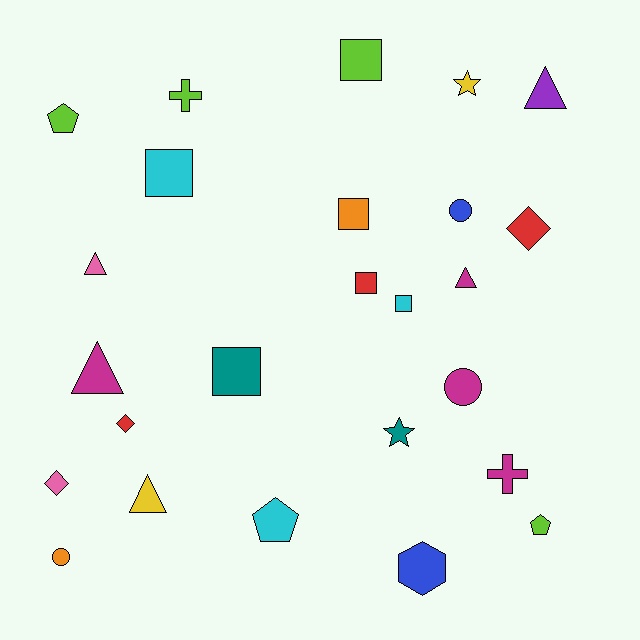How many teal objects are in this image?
There are 2 teal objects.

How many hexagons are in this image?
There is 1 hexagon.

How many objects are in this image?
There are 25 objects.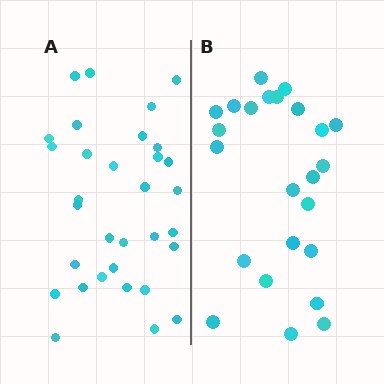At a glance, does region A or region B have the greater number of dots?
Region A (the left region) has more dots.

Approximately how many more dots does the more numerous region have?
Region A has roughly 8 or so more dots than region B.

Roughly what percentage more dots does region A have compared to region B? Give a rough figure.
About 35% more.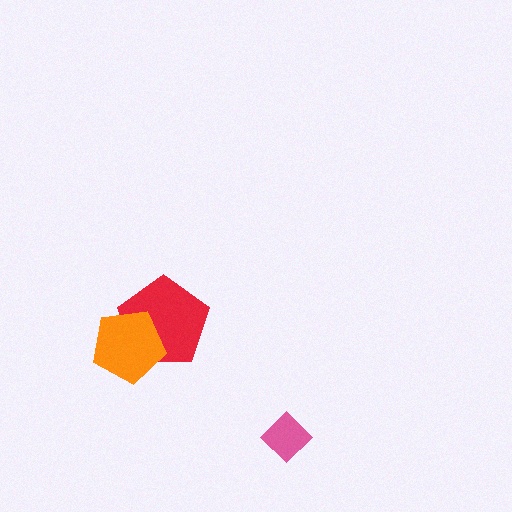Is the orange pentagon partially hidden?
No, no other shape covers it.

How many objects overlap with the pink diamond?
0 objects overlap with the pink diamond.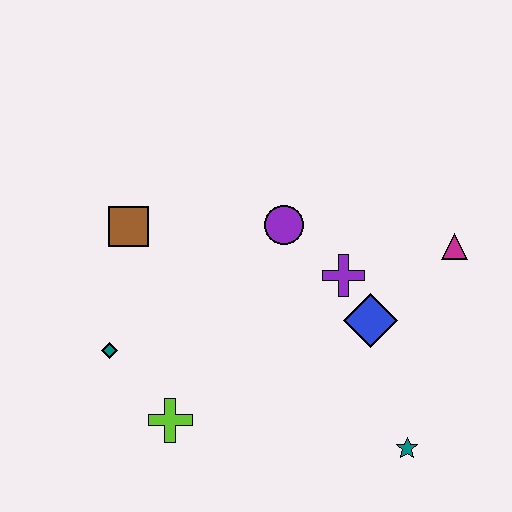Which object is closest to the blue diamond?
The purple cross is closest to the blue diamond.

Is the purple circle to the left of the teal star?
Yes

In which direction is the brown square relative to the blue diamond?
The brown square is to the left of the blue diamond.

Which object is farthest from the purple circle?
The teal star is farthest from the purple circle.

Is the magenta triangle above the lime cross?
Yes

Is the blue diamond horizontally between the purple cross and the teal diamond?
No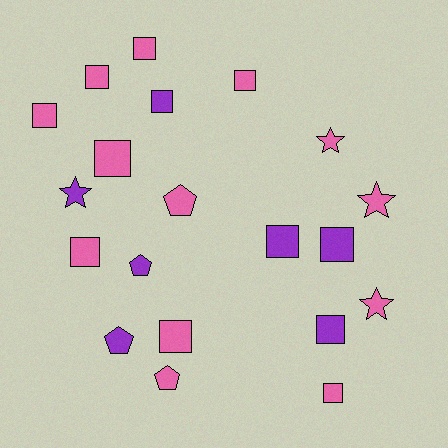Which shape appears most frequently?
Square, with 12 objects.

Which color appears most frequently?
Pink, with 13 objects.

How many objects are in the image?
There are 20 objects.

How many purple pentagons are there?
There are 2 purple pentagons.